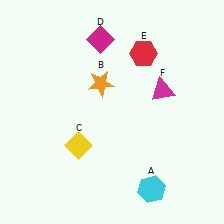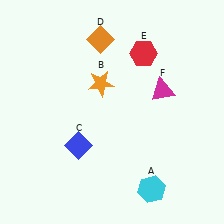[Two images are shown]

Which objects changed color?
C changed from yellow to blue. D changed from magenta to orange.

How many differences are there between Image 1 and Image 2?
There are 2 differences between the two images.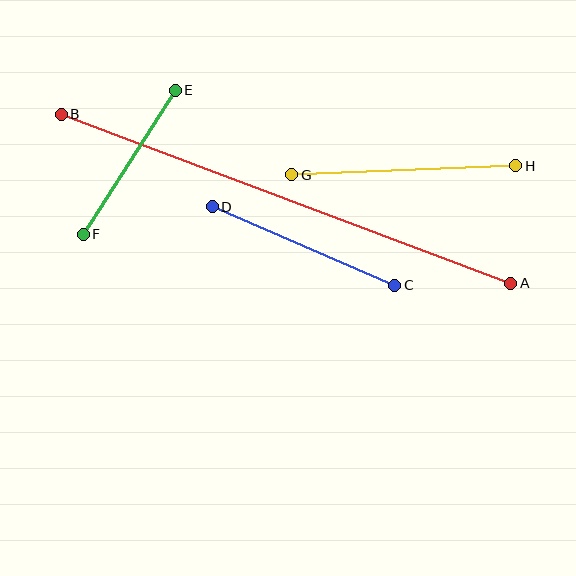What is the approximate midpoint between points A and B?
The midpoint is at approximately (286, 199) pixels.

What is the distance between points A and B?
The distance is approximately 480 pixels.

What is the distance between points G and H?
The distance is approximately 224 pixels.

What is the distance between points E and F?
The distance is approximately 171 pixels.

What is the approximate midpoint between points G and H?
The midpoint is at approximately (404, 170) pixels.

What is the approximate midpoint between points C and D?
The midpoint is at approximately (303, 246) pixels.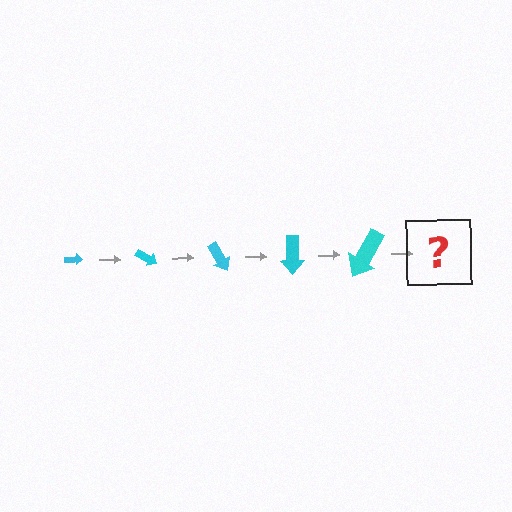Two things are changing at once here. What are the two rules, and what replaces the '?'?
The two rules are that the arrow grows larger each step and it rotates 30 degrees each step. The '?' should be an arrow, larger than the previous one and rotated 150 degrees from the start.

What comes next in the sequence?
The next element should be an arrow, larger than the previous one and rotated 150 degrees from the start.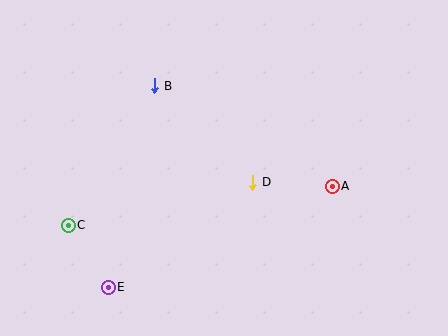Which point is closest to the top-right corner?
Point A is closest to the top-right corner.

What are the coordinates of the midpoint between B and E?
The midpoint between B and E is at (131, 187).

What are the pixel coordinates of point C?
Point C is at (68, 225).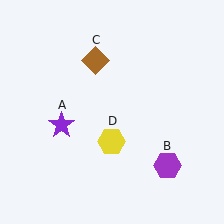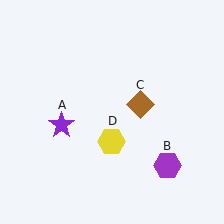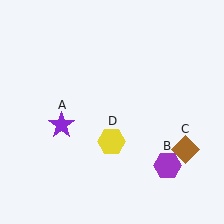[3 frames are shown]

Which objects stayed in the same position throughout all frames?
Purple star (object A) and purple hexagon (object B) and yellow hexagon (object D) remained stationary.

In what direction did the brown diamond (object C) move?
The brown diamond (object C) moved down and to the right.